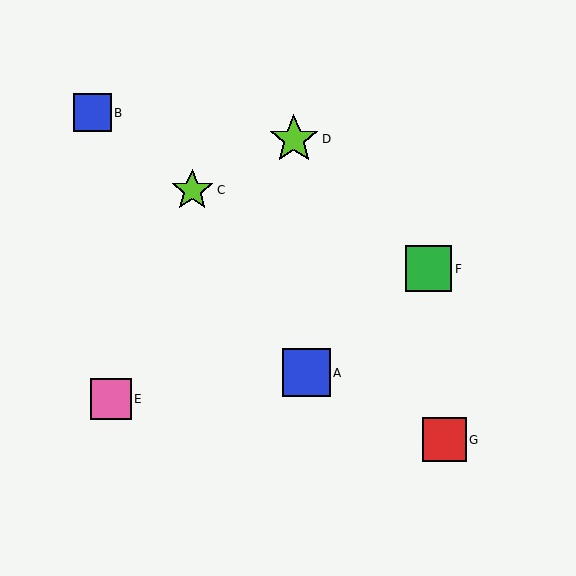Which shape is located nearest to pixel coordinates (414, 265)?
The green square (labeled F) at (429, 269) is nearest to that location.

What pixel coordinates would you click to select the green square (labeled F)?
Click at (429, 269) to select the green square F.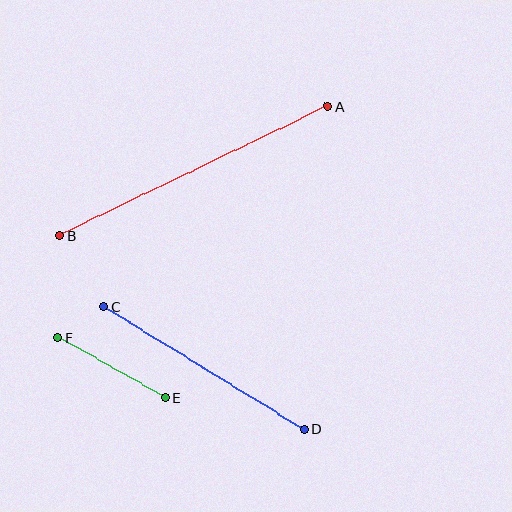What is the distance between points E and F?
The distance is approximately 123 pixels.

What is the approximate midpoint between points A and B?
The midpoint is at approximately (194, 171) pixels.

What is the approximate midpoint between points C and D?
The midpoint is at approximately (204, 368) pixels.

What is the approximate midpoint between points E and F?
The midpoint is at approximately (111, 367) pixels.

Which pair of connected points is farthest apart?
Points A and B are farthest apart.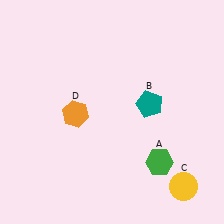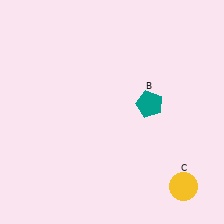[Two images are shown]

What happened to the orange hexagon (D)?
The orange hexagon (D) was removed in Image 2. It was in the bottom-left area of Image 1.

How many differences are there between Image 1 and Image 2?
There are 2 differences between the two images.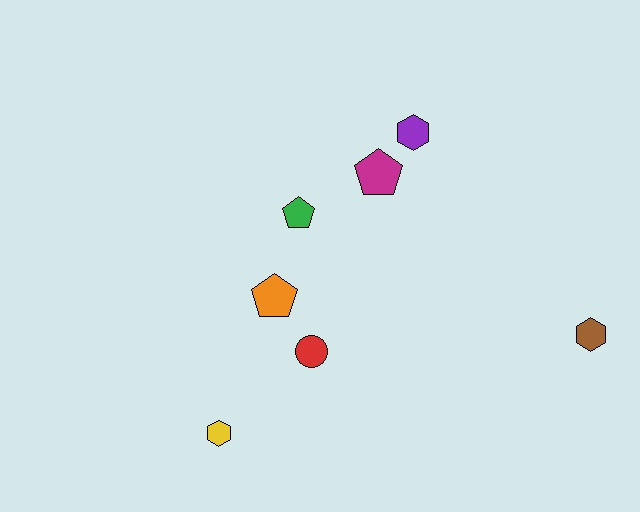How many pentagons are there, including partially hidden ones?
There are 3 pentagons.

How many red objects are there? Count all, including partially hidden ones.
There is 1 red object.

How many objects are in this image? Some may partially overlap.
There are 7 objects.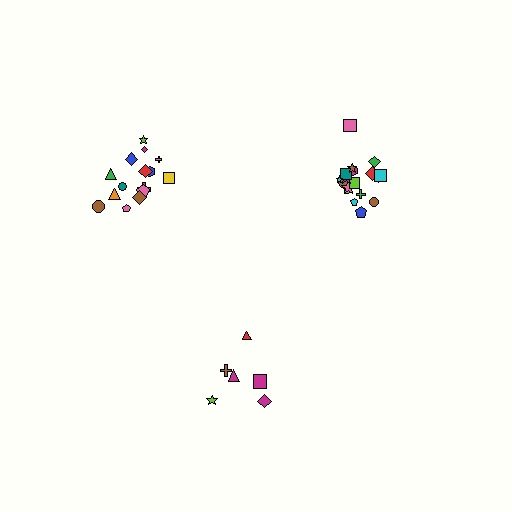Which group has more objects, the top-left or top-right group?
The top-right group.